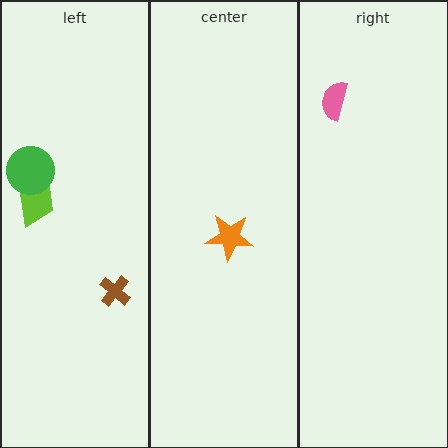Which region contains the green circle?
The left region.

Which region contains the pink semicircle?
The right region.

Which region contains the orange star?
The center region.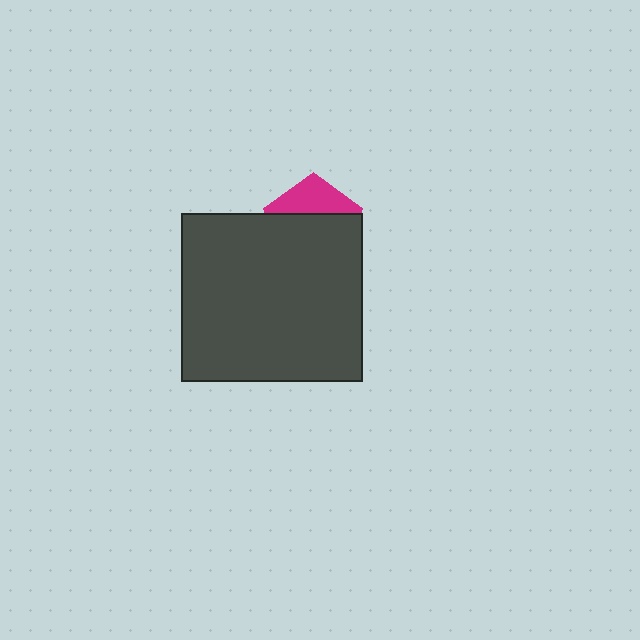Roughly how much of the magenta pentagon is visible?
A small part of it is visible (roughly 35%).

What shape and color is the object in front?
The object in front is a dark gray rectangle.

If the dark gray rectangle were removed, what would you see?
You would see the complete magenta pentagon.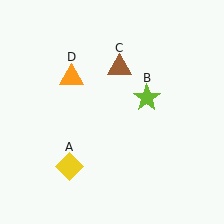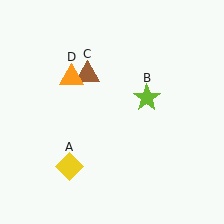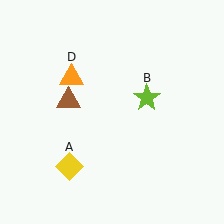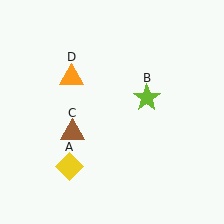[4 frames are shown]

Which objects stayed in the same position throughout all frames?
Yellow diamond (object A) and lime star (object B) and orange triangle (object D) remained stationary.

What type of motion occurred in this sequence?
The brown triangle (object C) rotated counterclockwise around the center of the scene.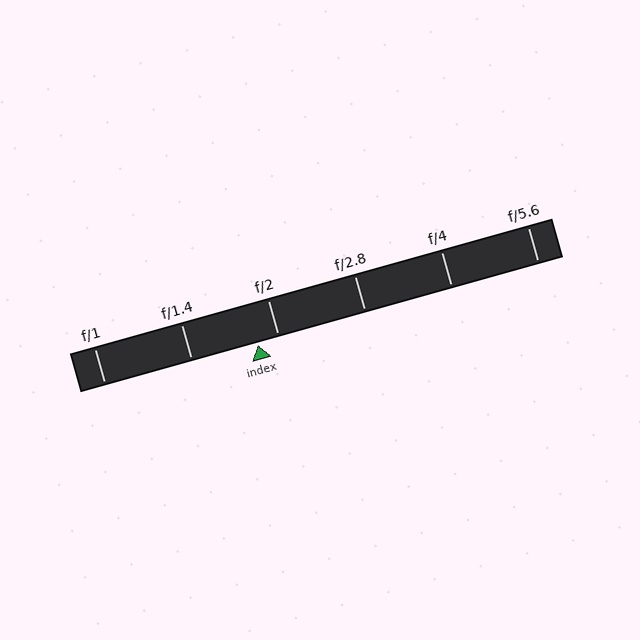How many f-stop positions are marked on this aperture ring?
There are 6 f-stop positions marked.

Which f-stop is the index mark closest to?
The index mark is closest to f/2.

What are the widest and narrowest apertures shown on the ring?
The widest aperture shown is f/1 and the narrowest is f/5.6.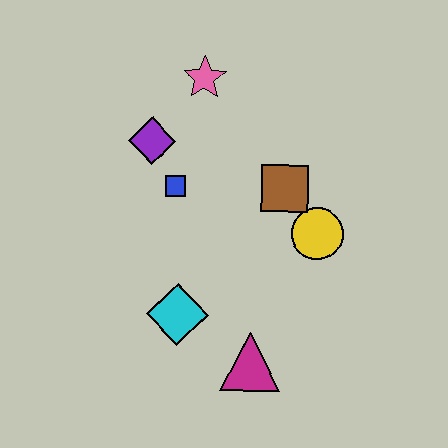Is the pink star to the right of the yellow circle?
No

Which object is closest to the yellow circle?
The brown square is closest to the yellow circle.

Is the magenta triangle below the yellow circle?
Yes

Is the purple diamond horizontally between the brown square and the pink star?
No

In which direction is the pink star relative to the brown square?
The pink star is above the brown square.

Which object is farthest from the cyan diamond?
The pink star is farthest from the cyan diamond.